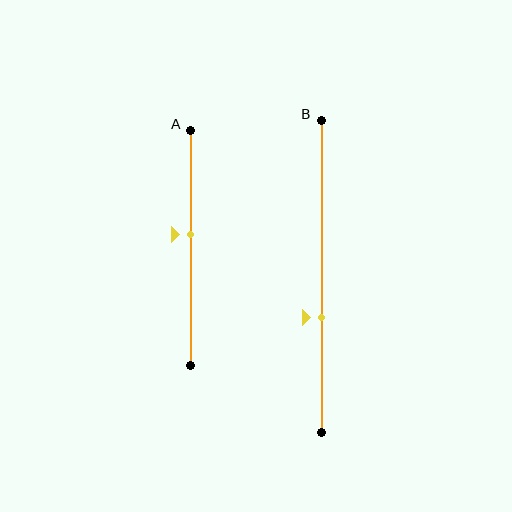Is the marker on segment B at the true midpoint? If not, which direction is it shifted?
No, the marker on segment B is shifted downward by about 13% of the segment length.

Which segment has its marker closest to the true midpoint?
Segment A has its marker closest to the true midpoint.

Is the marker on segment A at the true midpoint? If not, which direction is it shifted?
No, the marker on segment A is shifted upward by about 6% of the segment length.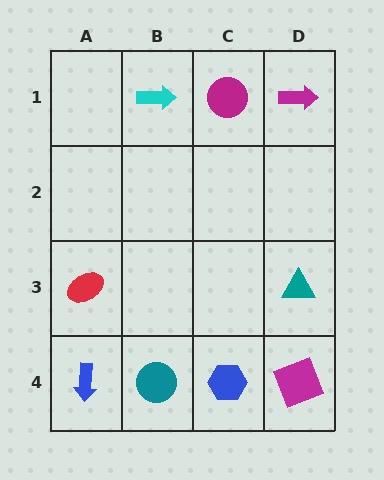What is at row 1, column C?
A magenta circle.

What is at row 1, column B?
A cyan arrow.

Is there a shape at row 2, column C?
No, that cell is empty.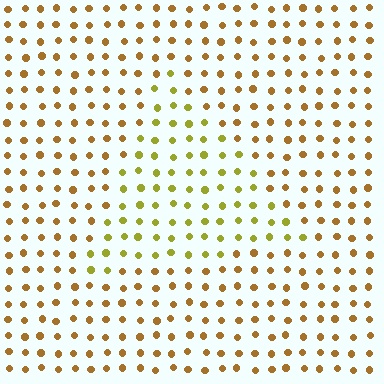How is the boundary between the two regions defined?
The boundary is defined purely by a slight shift in hue (about 32 degrees). Spacing, size, and orientation are identical on both sides.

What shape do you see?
I see a triangle.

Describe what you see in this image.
The image is filled with small brown elements in a uniform arrangement. A triangle-shaped region is visible where the elements are tinted to a slightly different hue, forming a subtle color boundary.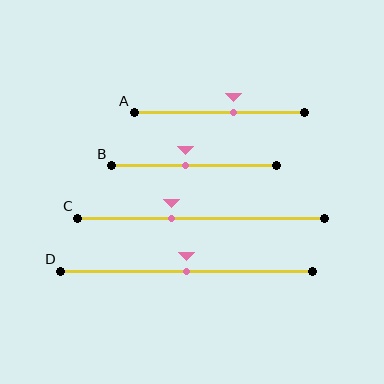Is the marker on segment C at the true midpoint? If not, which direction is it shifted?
No, the marker on segment C is shifted to the left by about 12% of the segment length.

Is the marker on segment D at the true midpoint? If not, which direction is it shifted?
Yes, the marker on segment D is at the true midpoint.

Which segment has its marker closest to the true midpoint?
Segment D has its marker closest to the true midpoint.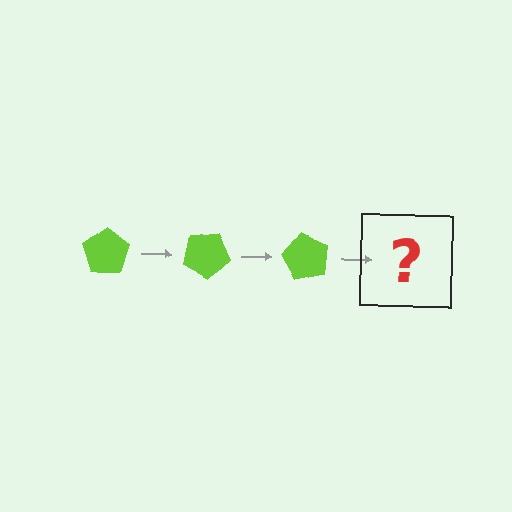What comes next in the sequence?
The next element should be a lime pentagon rotated 90 degrees.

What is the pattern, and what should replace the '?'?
The pattern is that the pentagon rotates 30 degrees each step. The '?' should be a lime pentagon rotated 90 degrees.